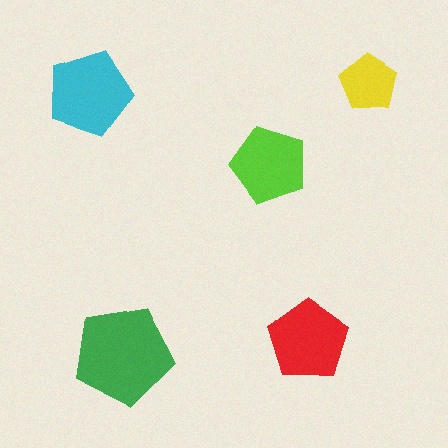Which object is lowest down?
The green pentagon is bottommost.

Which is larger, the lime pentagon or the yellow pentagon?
The lime one.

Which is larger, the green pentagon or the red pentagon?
The green one.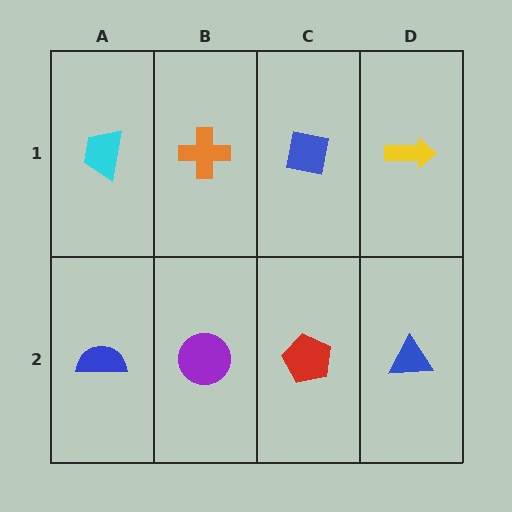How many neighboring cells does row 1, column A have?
2.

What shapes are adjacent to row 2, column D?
A yellow arrow (row 1, column D), a red pentagon (row 2, column C).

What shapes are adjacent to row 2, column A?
A cyan trapezoid (row 1, column A), a purple circle (row 2, column B).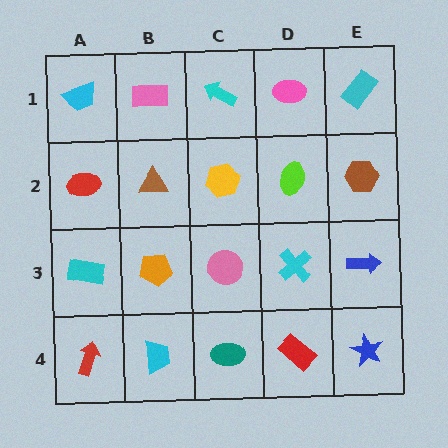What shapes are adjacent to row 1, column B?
A brown triangle (row 2, column B), a cyan trapezoid (row 1, column A), a cyan arrow (row 1, column C).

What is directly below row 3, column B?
A cyan trapezoid.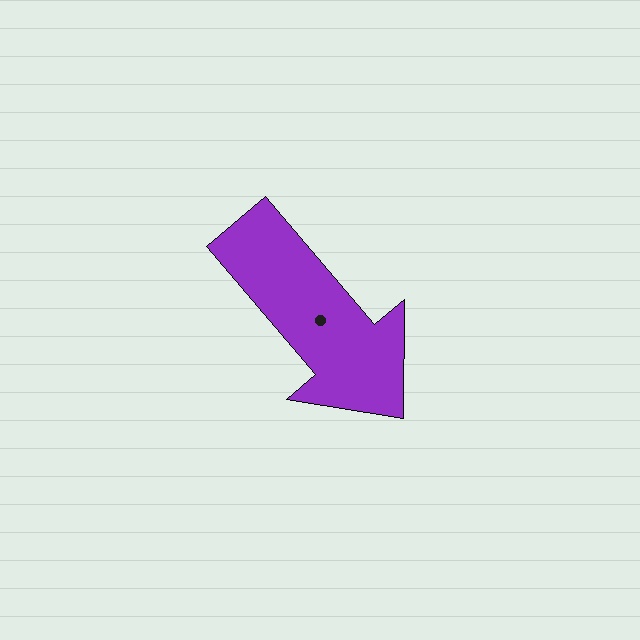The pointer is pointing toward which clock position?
Roughly 5 o'clock.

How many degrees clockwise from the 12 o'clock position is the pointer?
Approximately 140 degrees.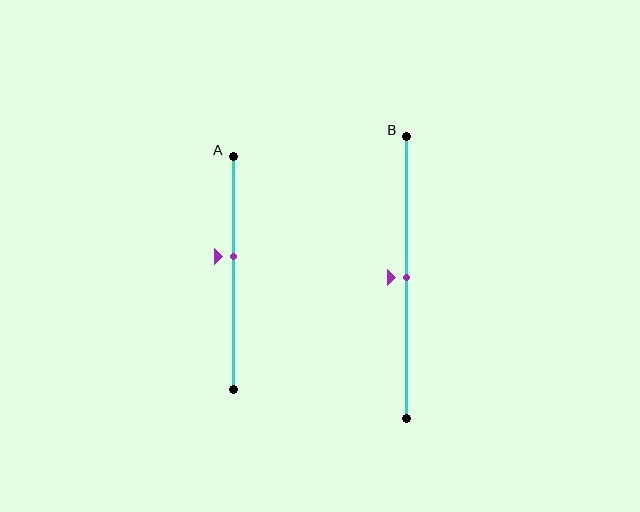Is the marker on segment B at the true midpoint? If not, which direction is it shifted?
Yes, the marker on segment B is at the true midpoint.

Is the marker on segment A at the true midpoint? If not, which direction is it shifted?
No, the marker on segment A is shifted upward by about 7% of the segment length.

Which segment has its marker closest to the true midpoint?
Segment B has its marker closest to the true midpoint.